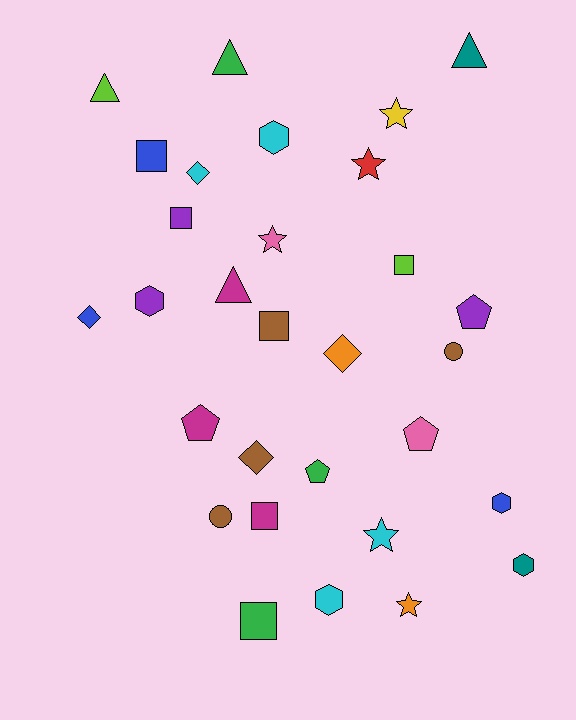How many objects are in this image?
There are 30 objects.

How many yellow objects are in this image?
There is 1 yellow object.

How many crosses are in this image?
There are no crosses.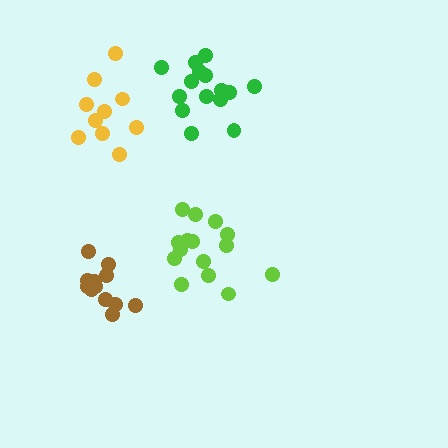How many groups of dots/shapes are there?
There are 4 groups.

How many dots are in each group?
Group 1: 10 dots, Group 2: 15 dots, Group 3: 13 dots, Group 4: 15 dots (53 total).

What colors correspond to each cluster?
The clusters are colored: yellow, lime, brown, green.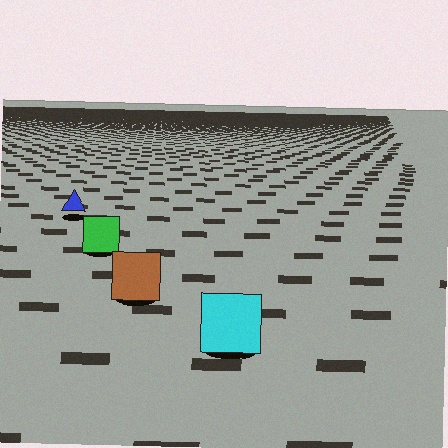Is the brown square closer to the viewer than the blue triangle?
Yes. The brown square is closer — you can tell from the texture gradient: the ground texture is coarser near it.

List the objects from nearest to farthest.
From nearest to farthest: the cyan square, the brown square, the green square, the blue triangle.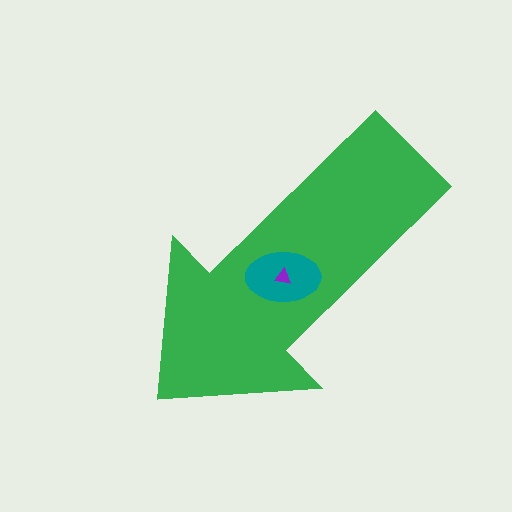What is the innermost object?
The purple triangle.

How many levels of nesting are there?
3.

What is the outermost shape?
The green arrow.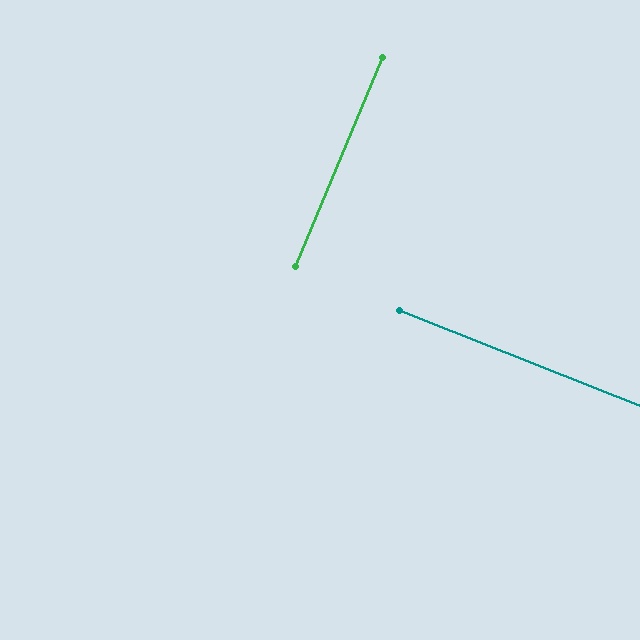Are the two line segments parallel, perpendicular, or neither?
Perpendicular — they meet at approximately 89°.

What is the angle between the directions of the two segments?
Approximately 89 degrees.